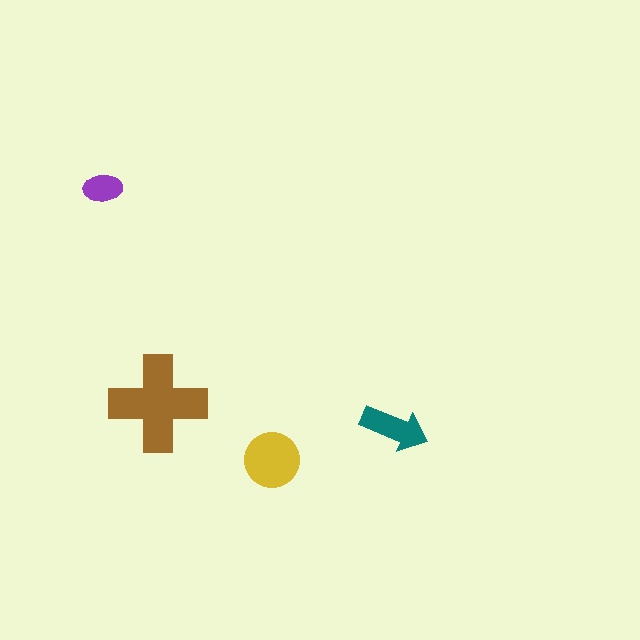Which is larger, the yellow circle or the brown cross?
The brown cross.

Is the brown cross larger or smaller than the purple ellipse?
Larger.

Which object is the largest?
The brown cross.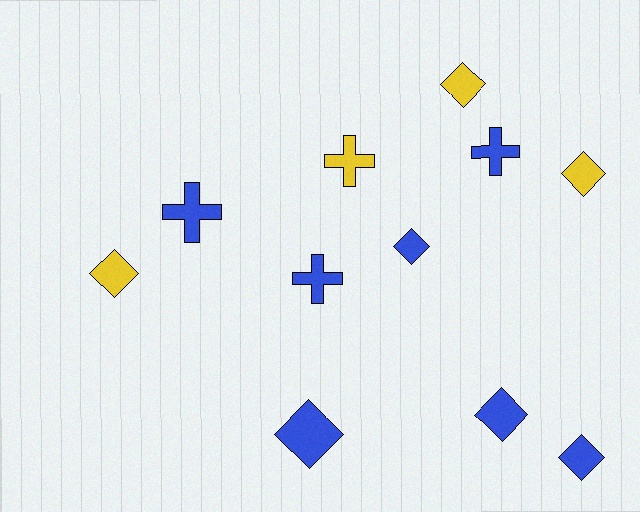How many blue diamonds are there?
There are 4 blue diamonds.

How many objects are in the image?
There are 11 objects.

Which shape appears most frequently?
Diamond, with 7 objects.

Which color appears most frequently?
Blue, with 7 objects.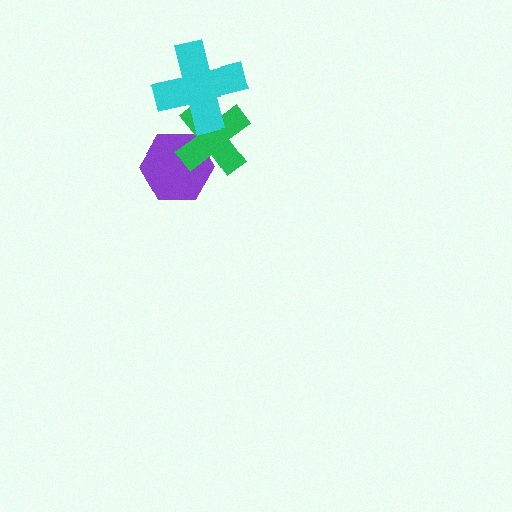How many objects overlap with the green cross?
2 objects overlap with the green cross.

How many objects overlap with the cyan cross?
1 object overlaps with the cyan cross.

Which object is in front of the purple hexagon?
The green cross is in front of the purple hexagon.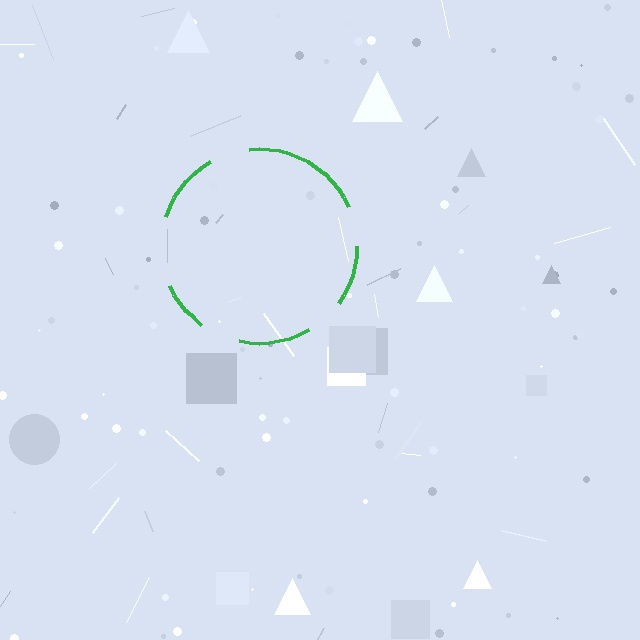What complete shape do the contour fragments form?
The contour fragments form a circle.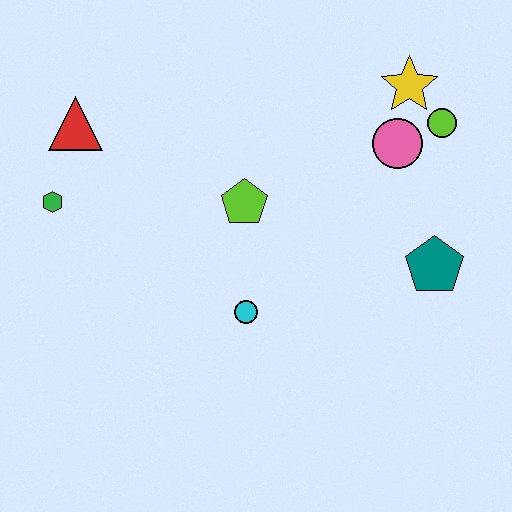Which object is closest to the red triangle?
The green hexagon is closest to the red triangle.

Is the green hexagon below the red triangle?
Yes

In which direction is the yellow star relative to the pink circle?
The yellow star is above the pink circle.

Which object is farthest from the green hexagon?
The lime circle is farthest from the green hexagon.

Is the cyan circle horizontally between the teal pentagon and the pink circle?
No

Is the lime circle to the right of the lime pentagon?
Yes